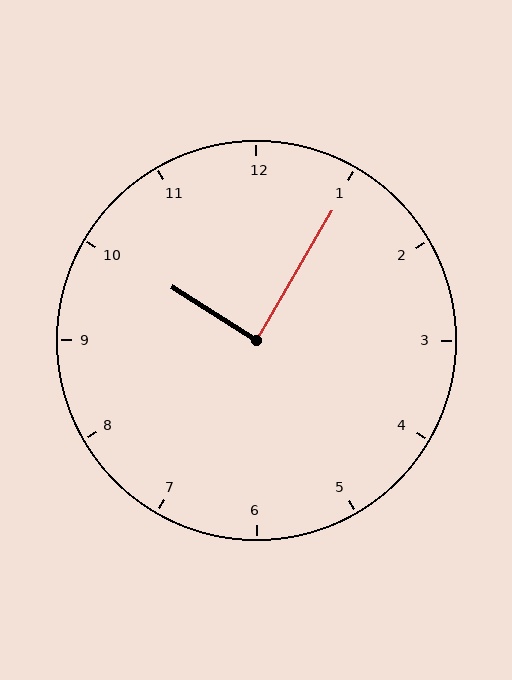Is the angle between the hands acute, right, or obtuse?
It is right.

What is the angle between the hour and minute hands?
Approximately 88 degrees.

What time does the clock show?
10:05.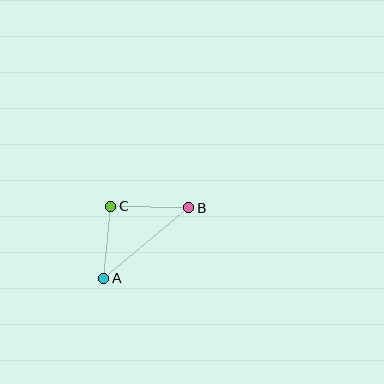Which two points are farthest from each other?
Points A and B are farthest from each other.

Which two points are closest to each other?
Points A and C are closest to each other.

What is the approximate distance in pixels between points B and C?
The distance between B and C is approximately 78 pixels.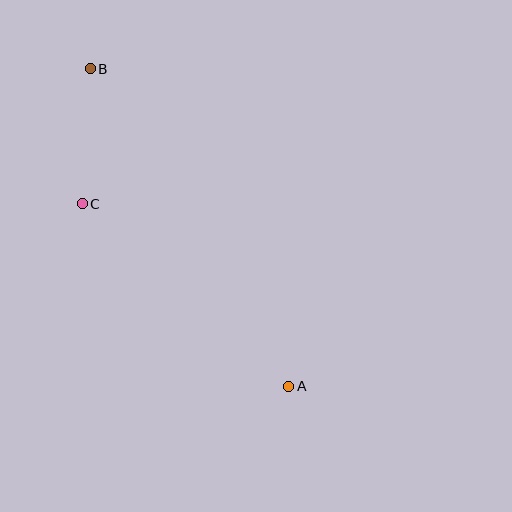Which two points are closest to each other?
Points B and C are closest to each other.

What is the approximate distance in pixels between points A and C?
The distance between A and C is approximately 276 pixels.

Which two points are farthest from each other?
Points A and B are farthest from each other.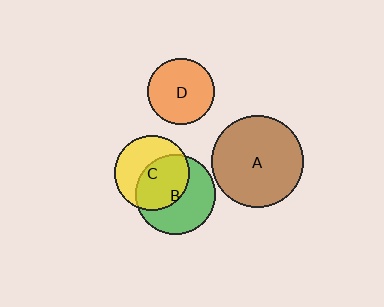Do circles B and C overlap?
Yes.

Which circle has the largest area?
Circle A (brown).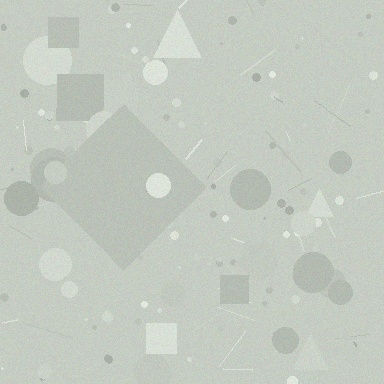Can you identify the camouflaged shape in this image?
The camouflaged shape is a diamond.